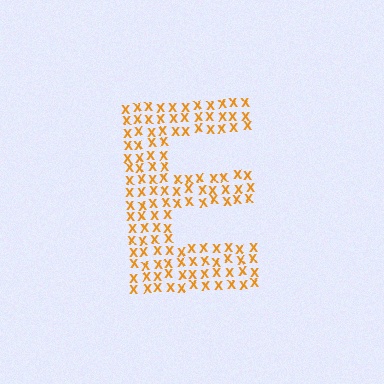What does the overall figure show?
The overall figure shows the letter E.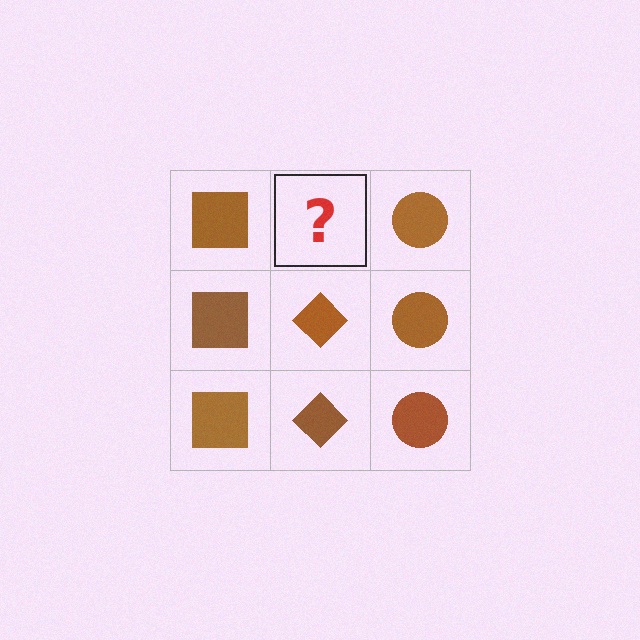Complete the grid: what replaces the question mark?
The question mark should be replaced with a brown diamond.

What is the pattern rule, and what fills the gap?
The rule is that each column has a consistent shape. The gap should be filled with a brown diamond.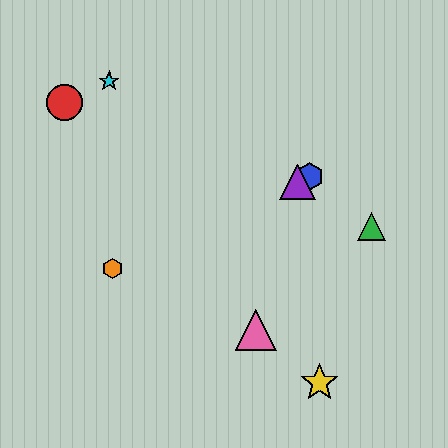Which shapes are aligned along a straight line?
The blue hexagon, the purple triangle, the orange hexagon are aligned along a straight line.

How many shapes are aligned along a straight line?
3 shapes (the blue hexagon, the purple triangle, the orange hexagon) are aligned along a straight line.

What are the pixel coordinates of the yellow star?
The yellow star is at (320, 383).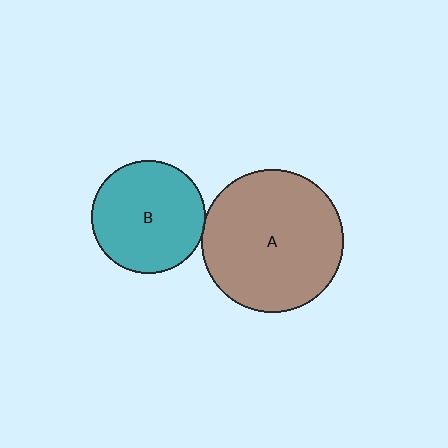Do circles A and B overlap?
Yes.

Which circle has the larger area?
Circle A (brown).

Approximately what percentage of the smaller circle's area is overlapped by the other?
Approximately 5%.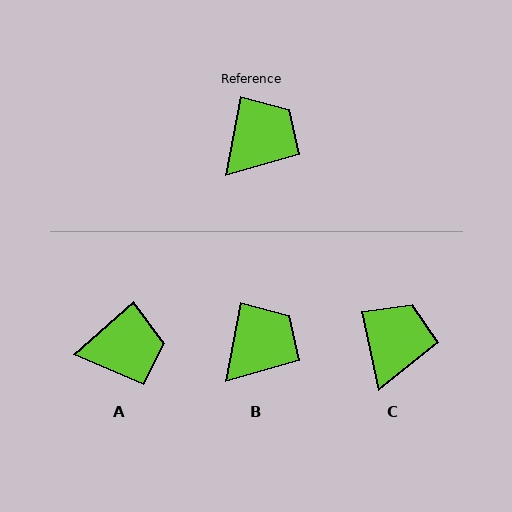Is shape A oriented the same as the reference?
No, it is off by about 39 degrees.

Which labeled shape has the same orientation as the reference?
B.